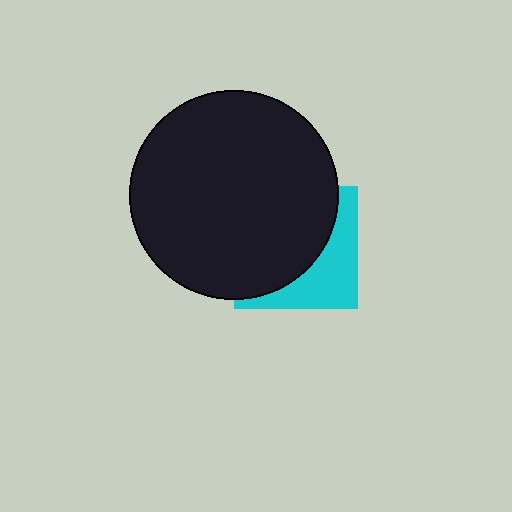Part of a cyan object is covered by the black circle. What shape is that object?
It is a square.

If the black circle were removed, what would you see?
You would see the complete cyan square.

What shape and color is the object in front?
The object in front is a black circle.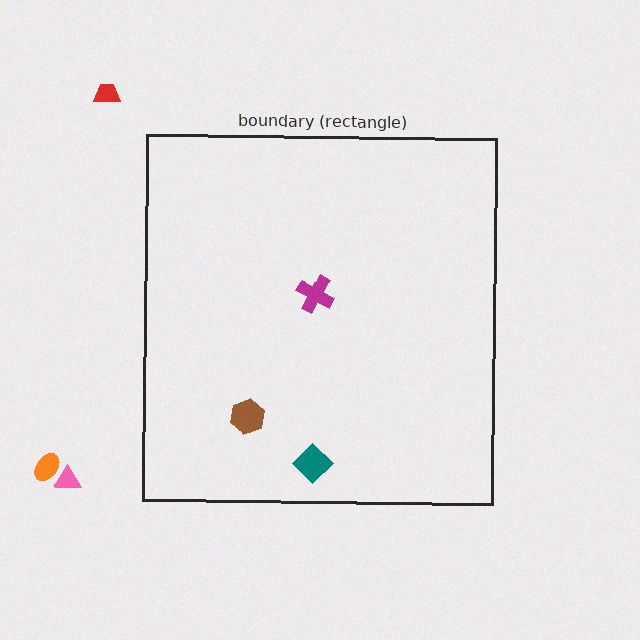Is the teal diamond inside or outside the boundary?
Inside.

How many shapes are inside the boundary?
3 inside, 3 outside.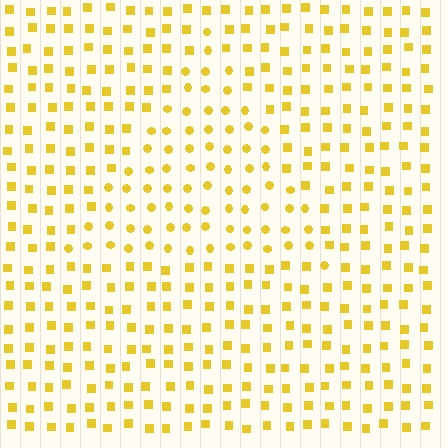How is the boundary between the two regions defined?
The boundary is defined by a change in element shape: circles inside vs. squares outside. All elements share the same color and spacing.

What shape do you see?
I see a triangle.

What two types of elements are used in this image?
The image uses circles inside the triangle region and squares outside it.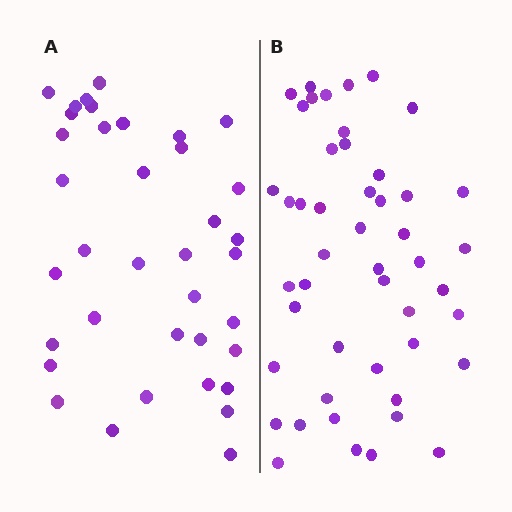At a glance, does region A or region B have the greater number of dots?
Region B (the right region) has more dots.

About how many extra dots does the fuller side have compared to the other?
Region B has roughly 12 or so more dots than region A.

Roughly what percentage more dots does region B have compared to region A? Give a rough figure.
About 30% more.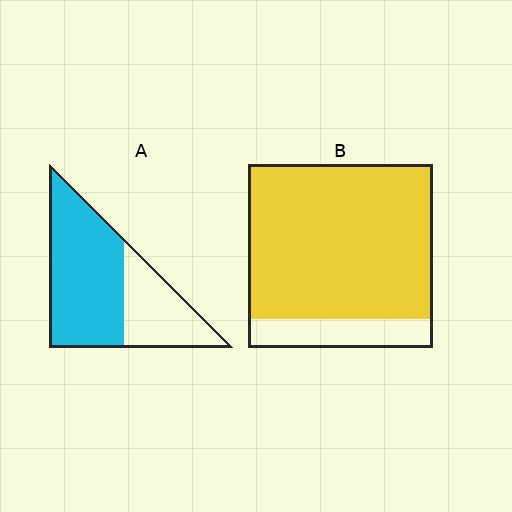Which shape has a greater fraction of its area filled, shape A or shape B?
Shape B.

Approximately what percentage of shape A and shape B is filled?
A is approximately 65% and B is approximately 85%.